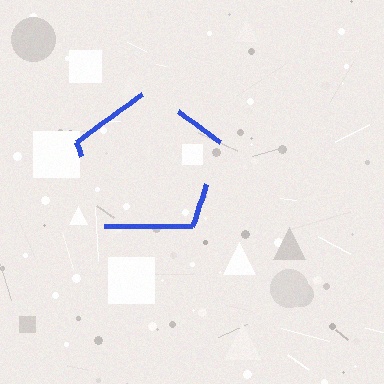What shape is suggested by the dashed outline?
The dashed outline suggests a pentagon.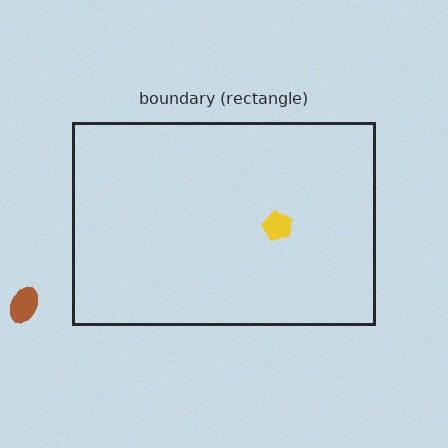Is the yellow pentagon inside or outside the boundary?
Inside.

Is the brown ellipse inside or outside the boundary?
Outside.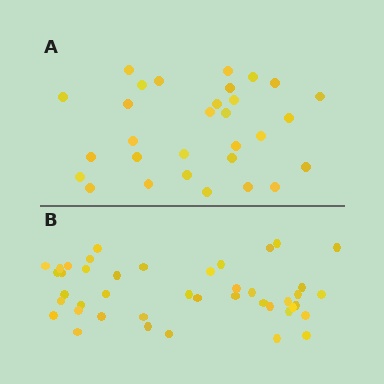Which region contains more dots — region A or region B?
Region B (the bottom region) has more dots.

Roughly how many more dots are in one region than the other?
Region B has approximately 15 more dots than region A.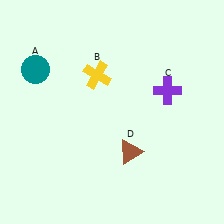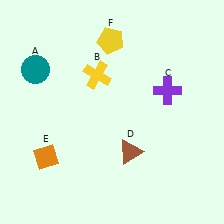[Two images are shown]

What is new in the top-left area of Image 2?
A yellow pentagon (F) was added in the top-left area of Image 2.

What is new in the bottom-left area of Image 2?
An orange diamond (E) was added in the bottom-left area of Image 2.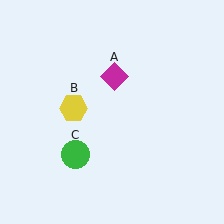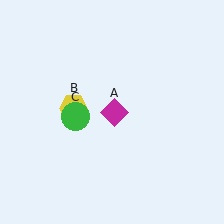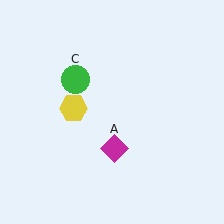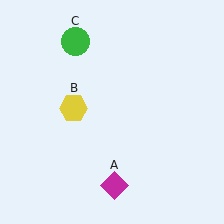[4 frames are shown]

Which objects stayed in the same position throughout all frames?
Yellow hexagon (object B) remained stationary.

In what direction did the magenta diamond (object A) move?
The magenta diamond (object A) moved down.